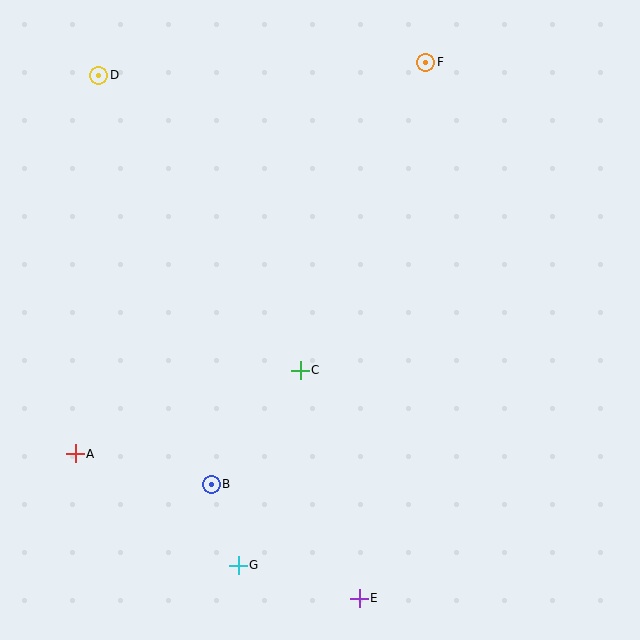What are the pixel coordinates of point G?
Point G is at (238, 565).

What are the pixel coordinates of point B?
Point B is at (211, 484).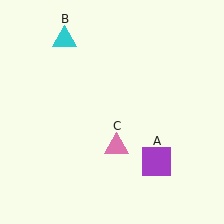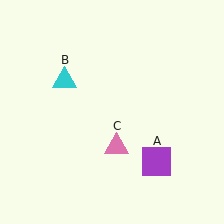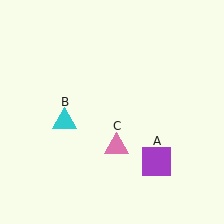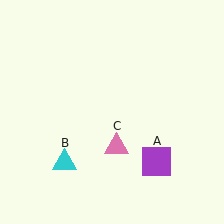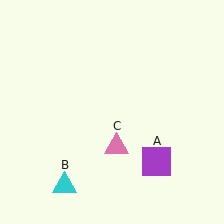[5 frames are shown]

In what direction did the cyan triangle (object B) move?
The cyan triangle (object B) moved down.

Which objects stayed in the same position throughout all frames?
Purple square (object A) and pink triangle (object C) remained stationary.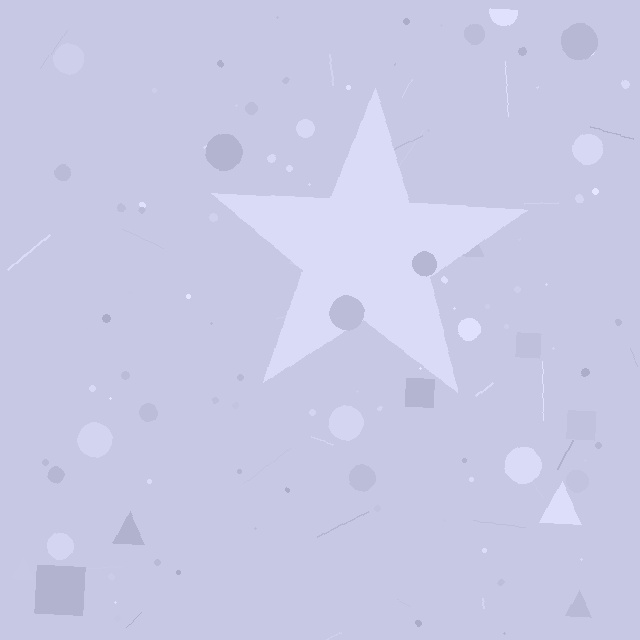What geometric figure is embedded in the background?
A star is embedded in the background.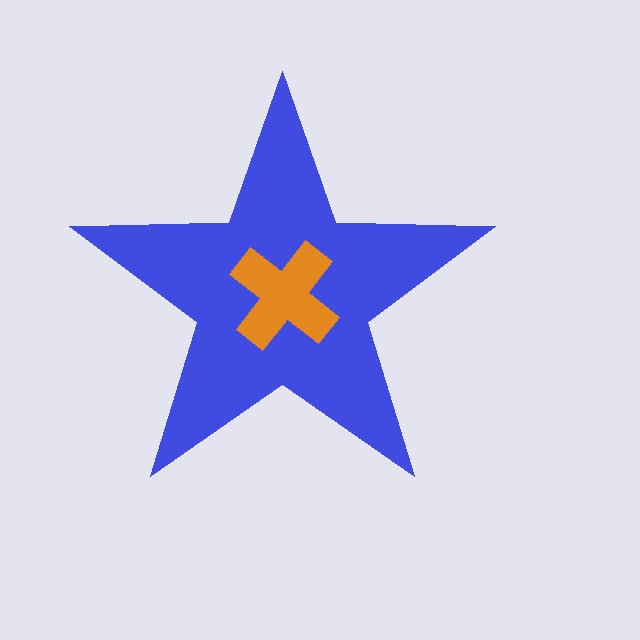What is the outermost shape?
The blue star.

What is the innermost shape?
The orange cross.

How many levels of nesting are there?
2.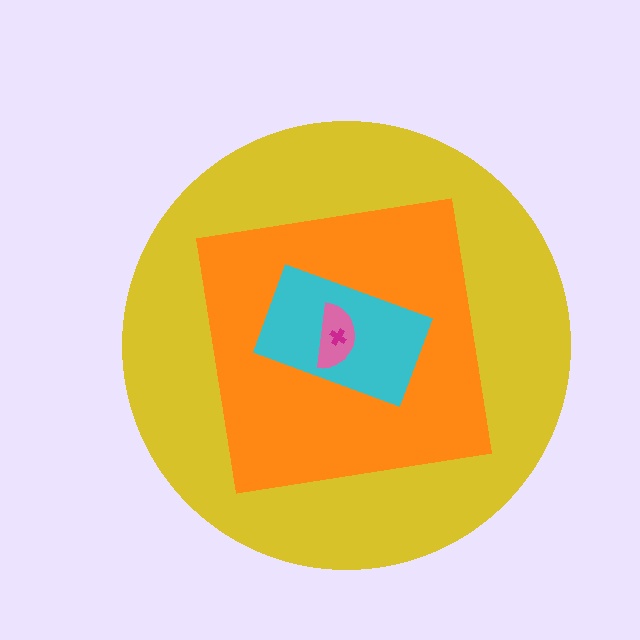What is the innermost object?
The magenta cross.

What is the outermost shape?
The yellow circle.